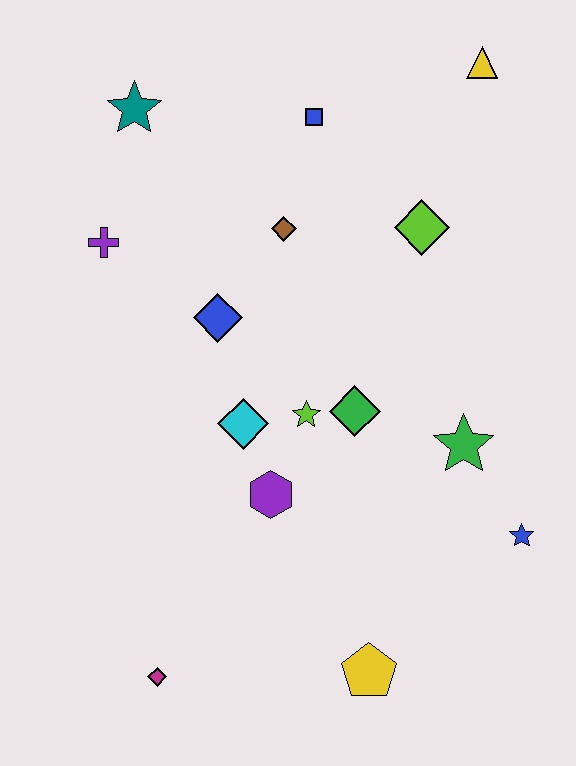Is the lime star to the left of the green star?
Yes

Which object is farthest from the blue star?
The teal star is farthest from the blue star.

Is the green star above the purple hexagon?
Yes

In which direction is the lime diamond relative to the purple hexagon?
The lime diamond is above the purple hexagon.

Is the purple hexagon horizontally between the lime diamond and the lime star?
No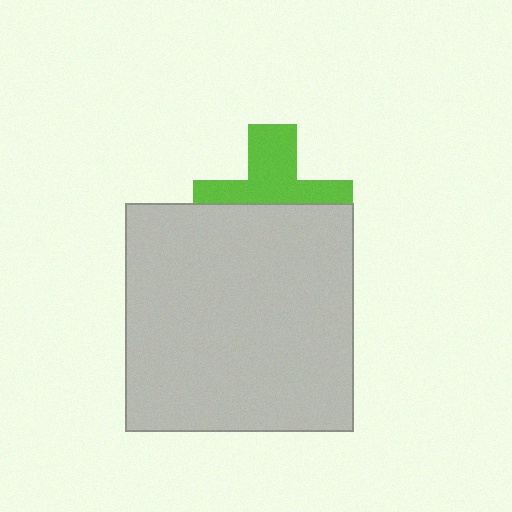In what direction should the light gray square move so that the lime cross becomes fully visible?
The light gray square should move down. That is the shortest direction to clear the overlap and leave the lime cross fully visible.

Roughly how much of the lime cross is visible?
About half of it is visible (roughly 50%).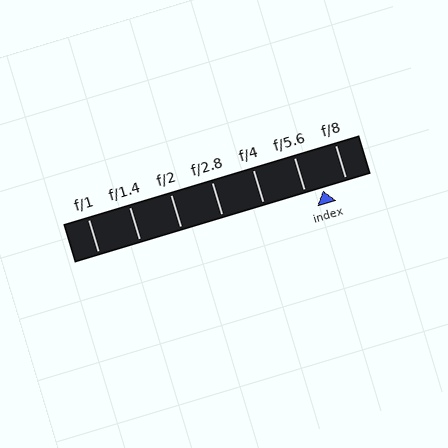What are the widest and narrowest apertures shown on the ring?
The widest aperture shown is f/1 and the narrowest is f/8.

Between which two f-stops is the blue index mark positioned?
The index mark is between f/5.6 and f/8.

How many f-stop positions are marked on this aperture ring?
There are 7 f-stop positions marked.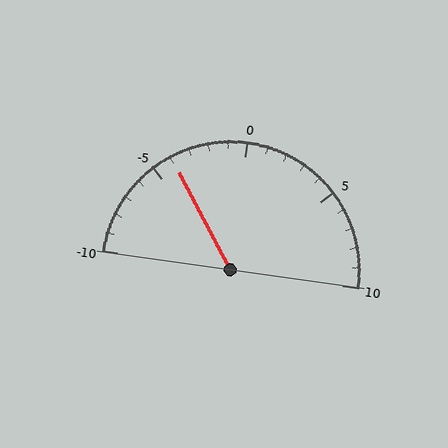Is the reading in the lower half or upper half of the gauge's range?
The reading is in the lower half of the range (-10 to 10).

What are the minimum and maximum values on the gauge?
The gauge ranges from -10 to 10.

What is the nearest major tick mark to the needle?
The nearest major tick mark is -5.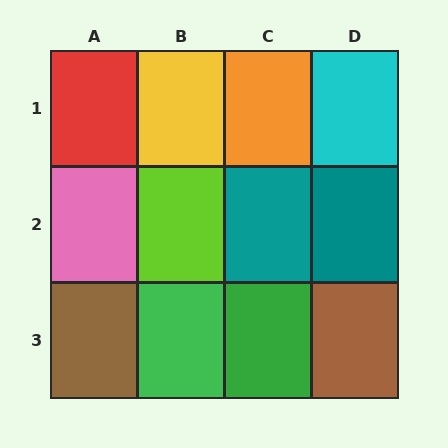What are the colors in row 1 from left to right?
Red, yellow, orange, cyan.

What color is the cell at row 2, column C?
Teal.